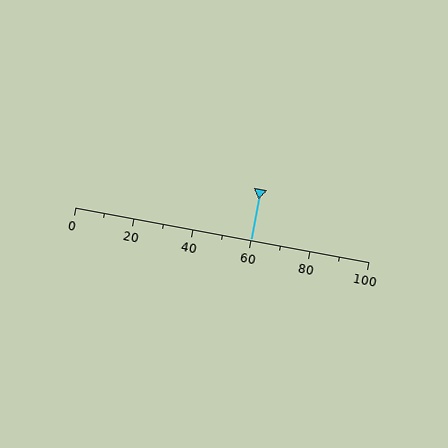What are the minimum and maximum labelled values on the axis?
The axis runs from 0 to 100.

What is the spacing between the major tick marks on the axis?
The major ticks are spaced 20 apart.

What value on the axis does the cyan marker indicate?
The marker indicates approximately 60.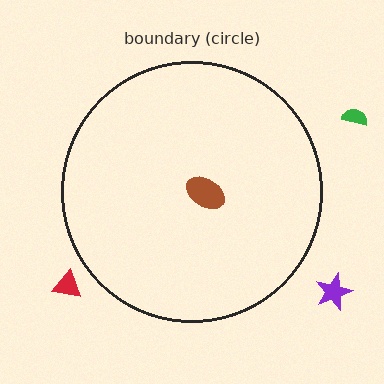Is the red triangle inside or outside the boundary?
Outside.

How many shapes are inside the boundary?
1 inside, 3 outside.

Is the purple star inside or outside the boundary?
Outside.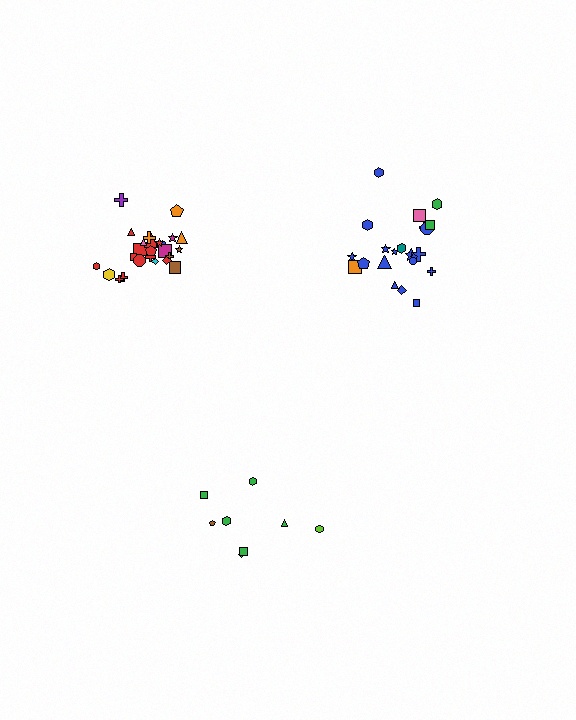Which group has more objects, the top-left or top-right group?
The top-left group.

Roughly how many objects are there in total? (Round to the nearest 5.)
Roughly 55 objects in total.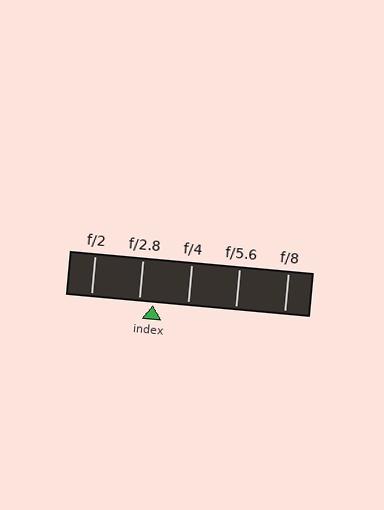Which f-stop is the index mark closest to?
The index mark is closest to f/2.8.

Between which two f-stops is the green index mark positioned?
The index mark is between f/2.8 and f/4.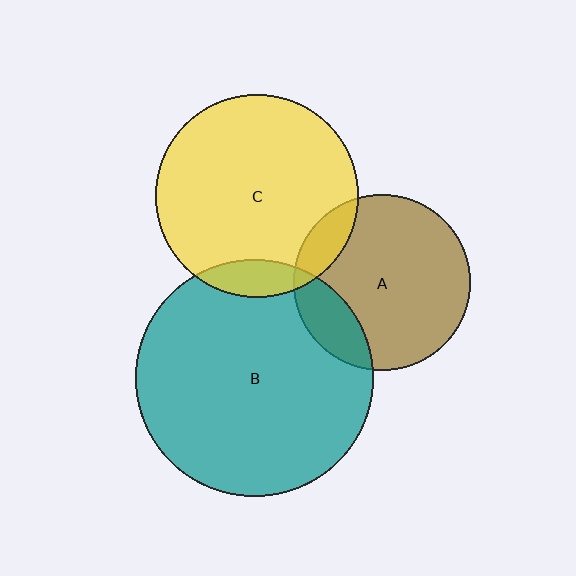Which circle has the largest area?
Circle B (teal).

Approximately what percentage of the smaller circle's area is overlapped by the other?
Approximately 10%.